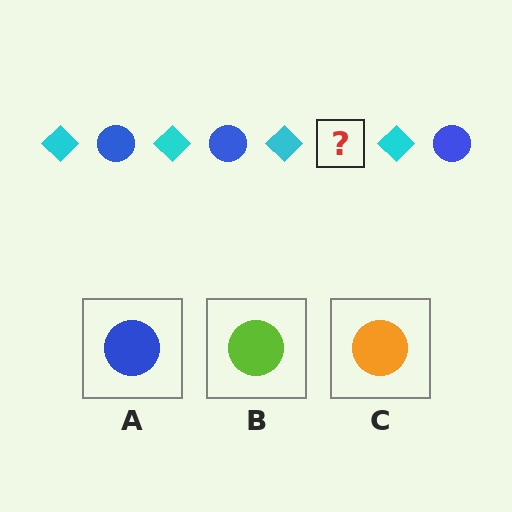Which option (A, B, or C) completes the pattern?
A.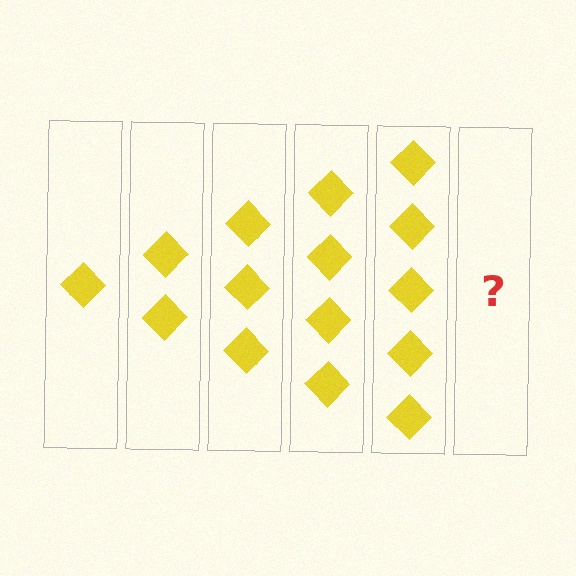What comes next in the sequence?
The next element should be 6 diamonds.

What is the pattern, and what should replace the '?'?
The pattern is that each step adds one more diamond. The '?' should be 6 diamonds.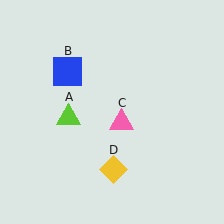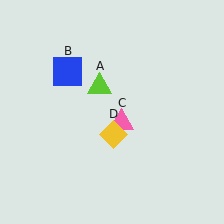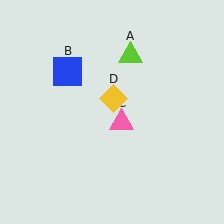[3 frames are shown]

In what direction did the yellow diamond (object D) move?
The yellow diamond (object D) moved up.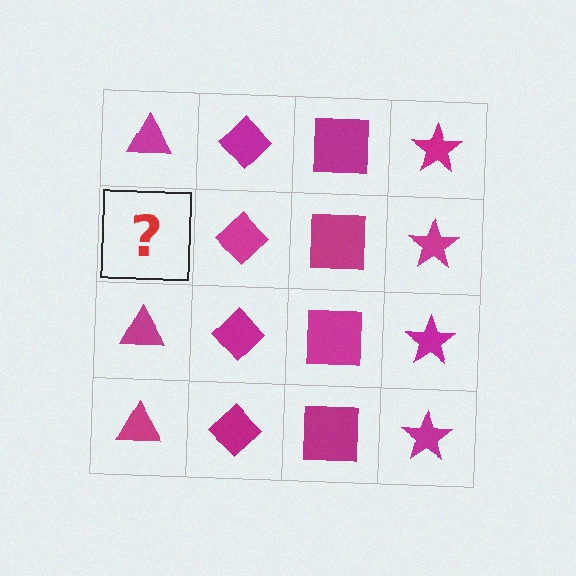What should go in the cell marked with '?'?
The missing cell should contain a magenta triangle.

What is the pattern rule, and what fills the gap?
The rule is that each column has a consistent shape. The gap should be filled with a magenta triangle.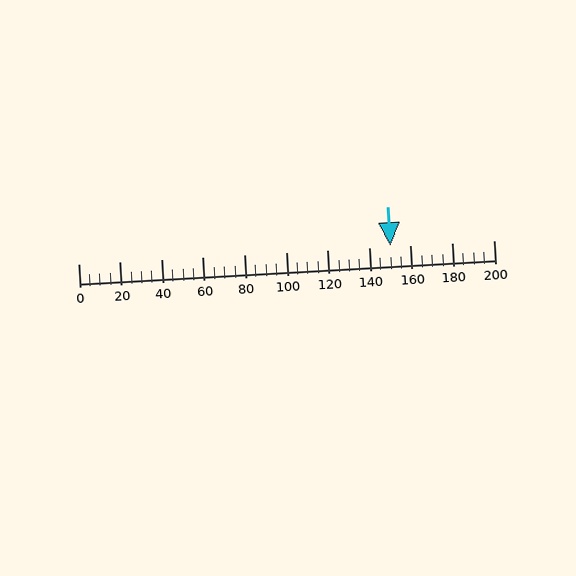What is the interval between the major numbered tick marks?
The major tick marks are spaced 20 units apart.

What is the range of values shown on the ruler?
The ruler shows values from 0 to 200.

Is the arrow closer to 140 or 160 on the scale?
The arrow is closer to 160.